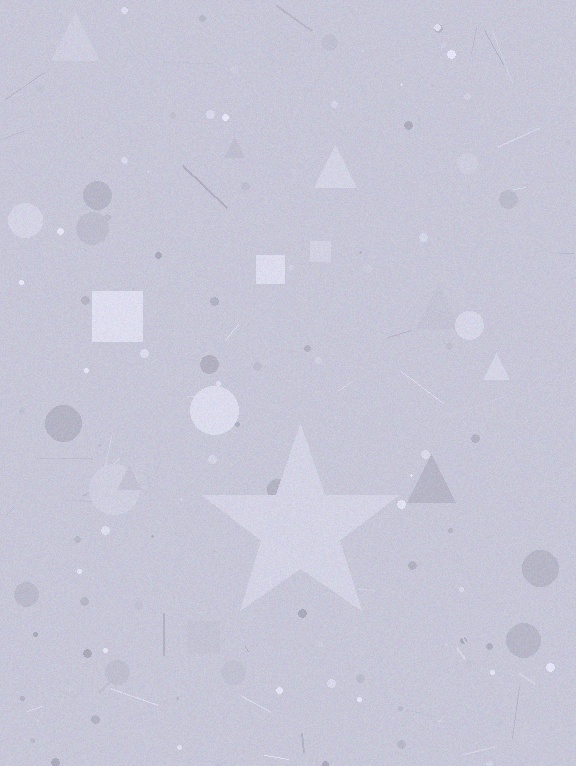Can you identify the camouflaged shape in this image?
The camouflaged shape is a star.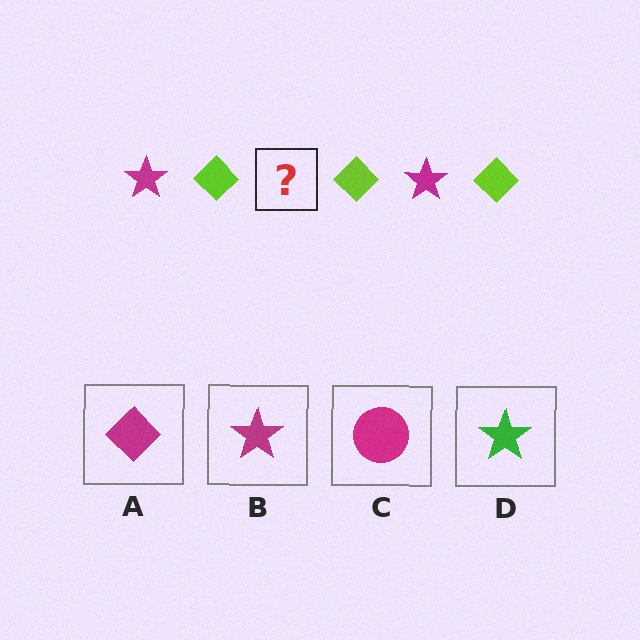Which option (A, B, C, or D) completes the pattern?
B.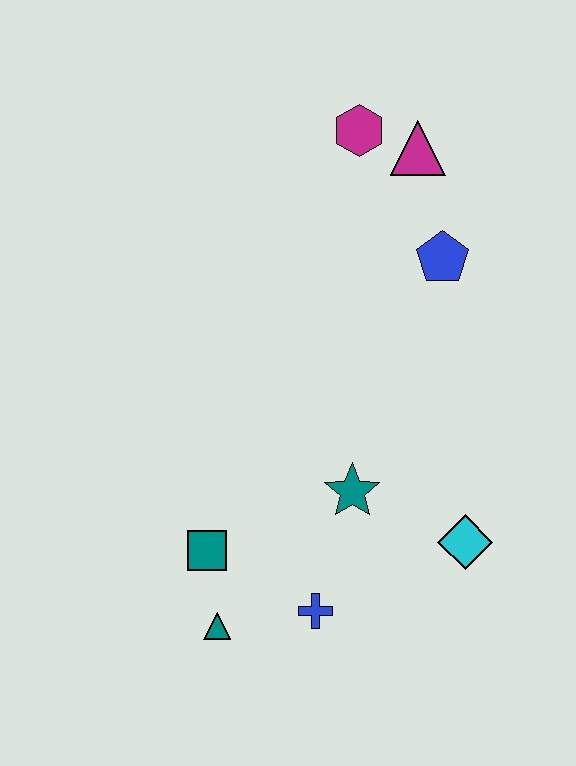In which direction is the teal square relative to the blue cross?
The teal square is to the left of the blue cross.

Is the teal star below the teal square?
No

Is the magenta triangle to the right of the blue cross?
Yes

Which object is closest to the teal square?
The teal triangle is closest to the teal square.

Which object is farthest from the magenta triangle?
The teal triangle is farthest from the magenta triangle.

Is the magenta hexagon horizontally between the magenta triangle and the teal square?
Yes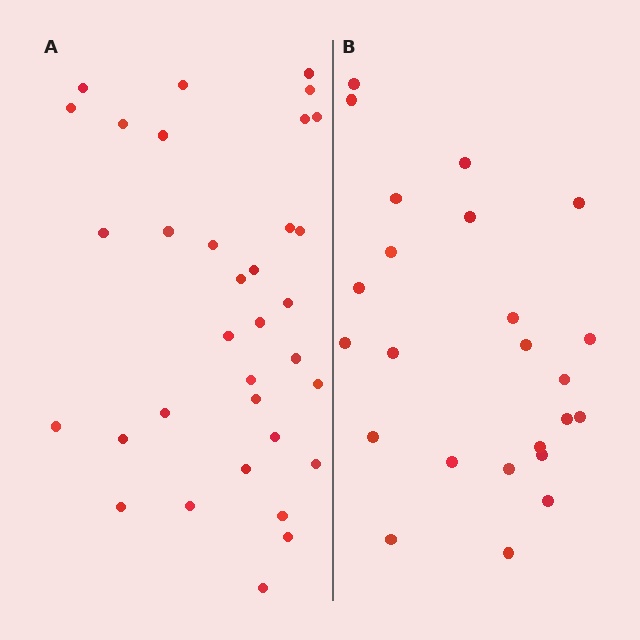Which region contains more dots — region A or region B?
Region A (the left region) has more dots.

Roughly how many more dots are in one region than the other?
Region A has roughly 10 or so more dots than region B.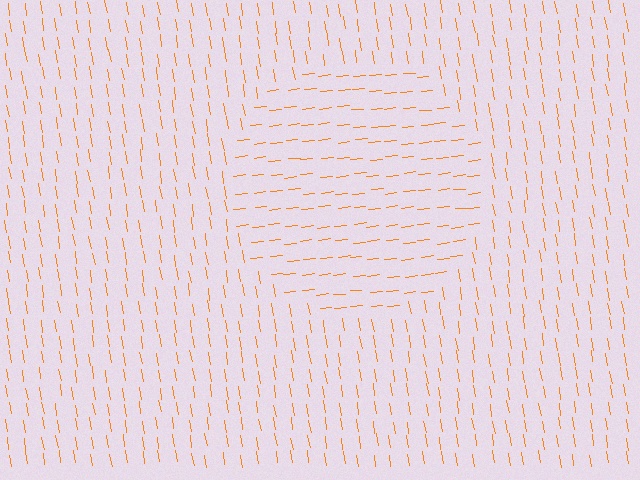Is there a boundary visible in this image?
Yes, there is a texture boundary formed by a change in line orientation.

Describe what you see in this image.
The image is filled with small orange line segments. A circle region in the image has lines oriented differently from the surrounding lines, creating a visible texture boundary.